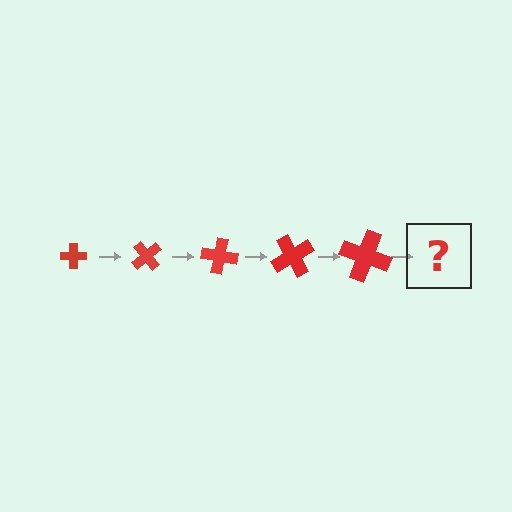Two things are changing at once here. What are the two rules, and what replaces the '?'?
The two rules are that the cross grows larger each step and it rotates 50 degrees each step. The '?' should be a cross, larger than the previous one and rotated 250 degrees from the start.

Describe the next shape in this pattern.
It should be a cross, larger than the previous one and rotated 250 degrees from the start.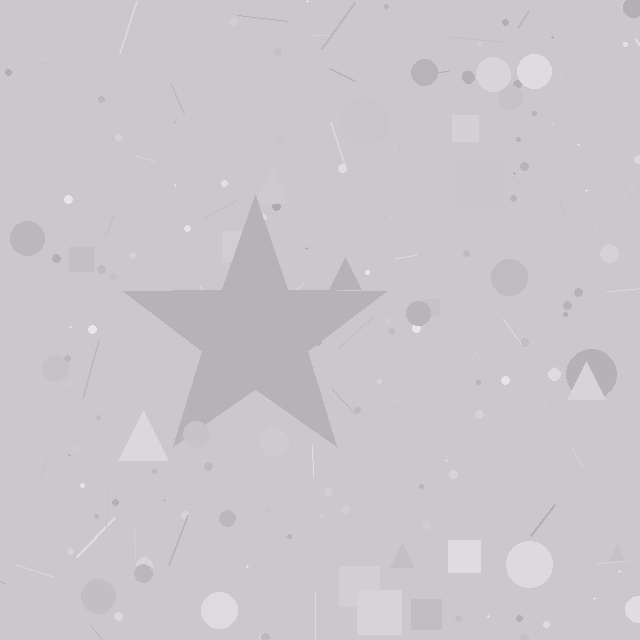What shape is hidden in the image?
A star is hidden in the image.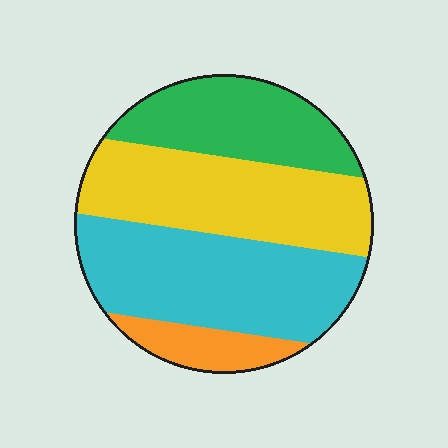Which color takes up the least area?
Orange, at roughly 10%.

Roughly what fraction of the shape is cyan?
Cyan covers 36% of the shape.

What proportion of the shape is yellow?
Yellow covers around 30% of the shape.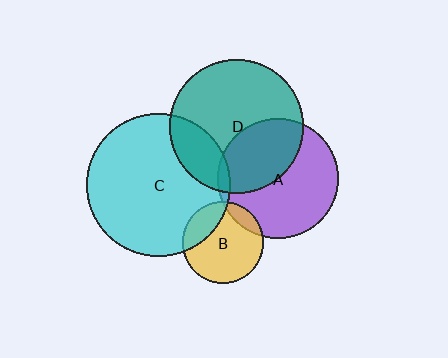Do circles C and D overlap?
Yes.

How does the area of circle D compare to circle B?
Approximately 2.7 times.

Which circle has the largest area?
Circle C (cyan).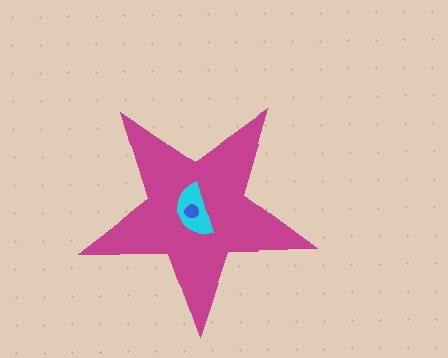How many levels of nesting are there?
3.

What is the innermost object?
The blue circle.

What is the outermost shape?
The magenta star.